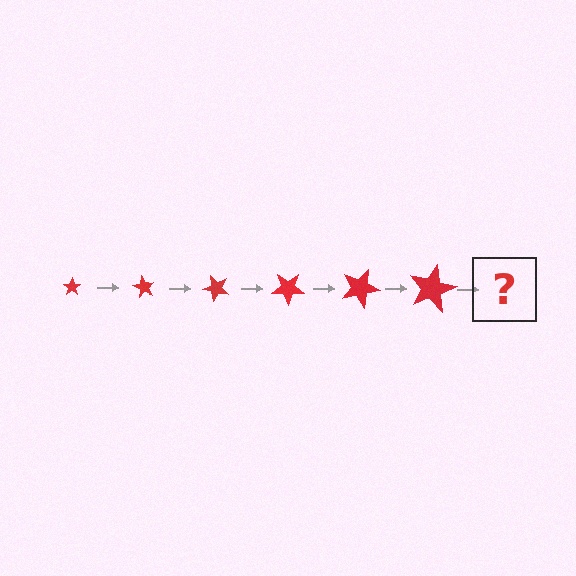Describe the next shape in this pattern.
It should be a star, larger than the previous one and rotated 360 degrees from the start.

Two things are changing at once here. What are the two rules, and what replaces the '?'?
The two rules are that the star grows larger each step and it rotates 60 degrees each step. The '?' should be a star, larger than the previous one and rotated 360 degrees from the start.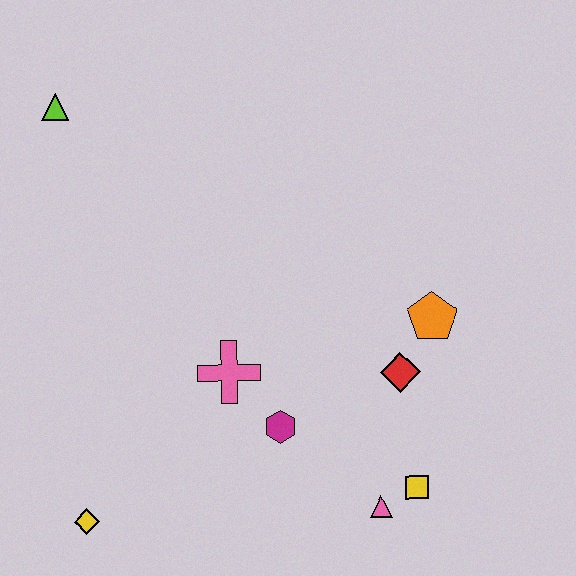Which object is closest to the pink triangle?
The yellow square is closest to the pink triangle.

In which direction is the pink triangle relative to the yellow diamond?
The pink triangle is to the right of the yellow diamond.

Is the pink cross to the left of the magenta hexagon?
Yes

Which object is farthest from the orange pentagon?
The lime triangle is farthest from the orange pentagon.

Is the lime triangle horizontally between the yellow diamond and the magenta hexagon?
No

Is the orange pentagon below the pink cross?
No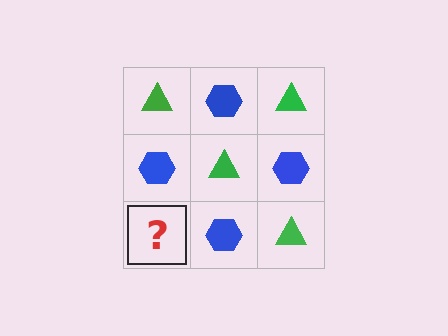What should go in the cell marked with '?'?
The missing cell should contain a green triangle.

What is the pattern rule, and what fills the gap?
The rule is that it alternates green triangle and blue hexagon in a checkerboard pattern. The gap should be filled with a green triangle.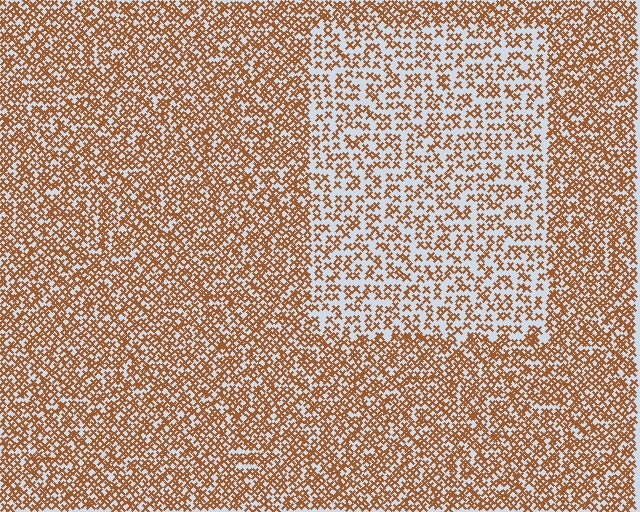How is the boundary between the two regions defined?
The boundary is defined by a change in element density (approximately 1.9x ratio). All elements are the same color, size, and shape.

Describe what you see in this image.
The image contains small brown elements arranged at two different densities. A rectangle-shaped region is visible where the elements are less densely packed than the surrounding area.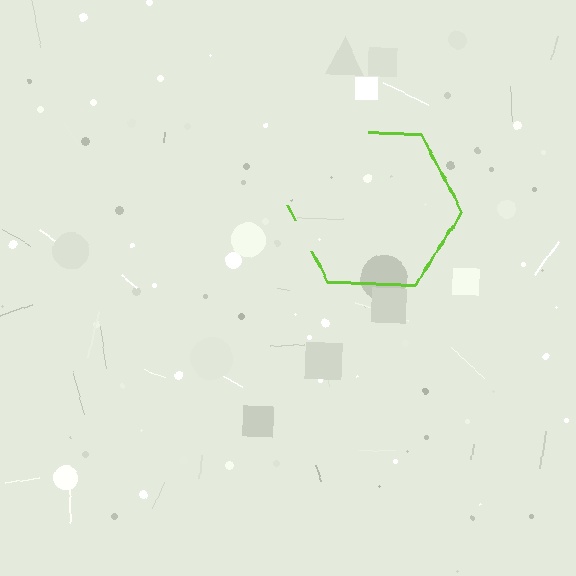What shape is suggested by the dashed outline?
The dashed outline suggests a hexagon.